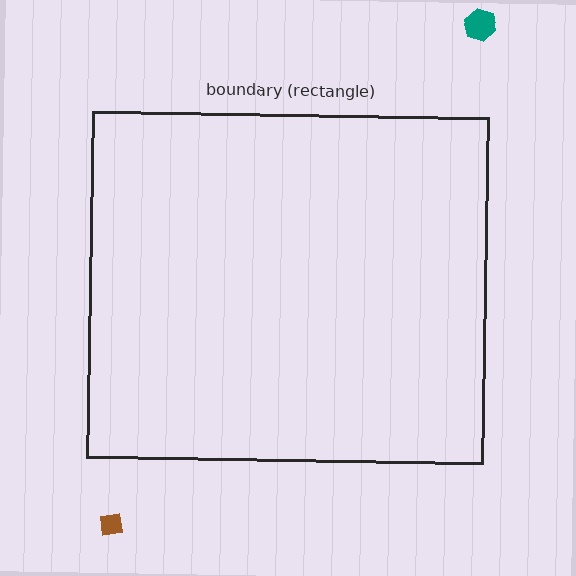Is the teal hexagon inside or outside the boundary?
Outside.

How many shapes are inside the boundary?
0 inside, 2 outside.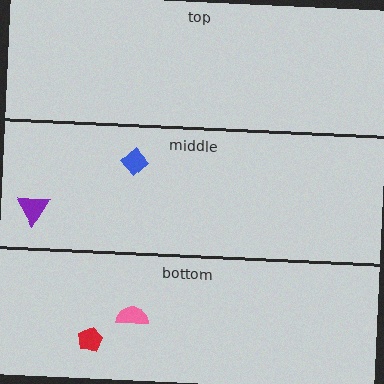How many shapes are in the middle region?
2.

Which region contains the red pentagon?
The bottom region.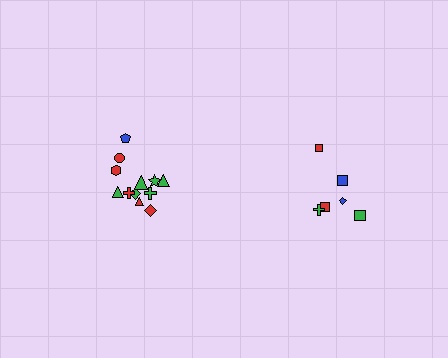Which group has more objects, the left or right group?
The left group.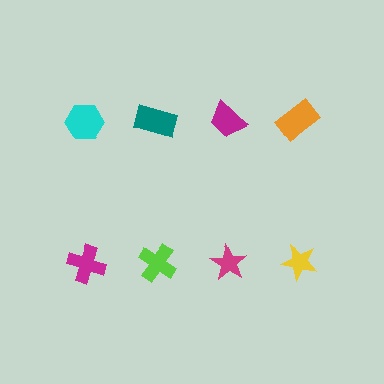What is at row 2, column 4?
A yellow star.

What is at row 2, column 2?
A lime cross.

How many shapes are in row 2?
4 shapes.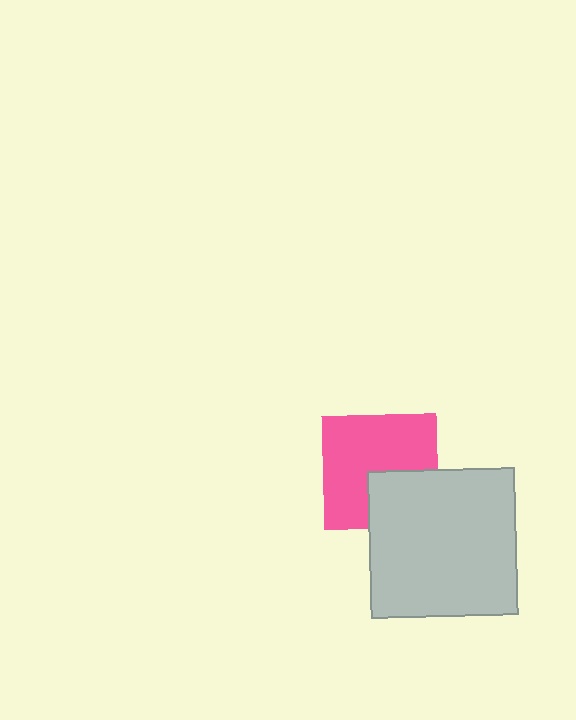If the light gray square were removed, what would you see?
You would see the complete pink square.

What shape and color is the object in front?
The object in front is a light gray square.